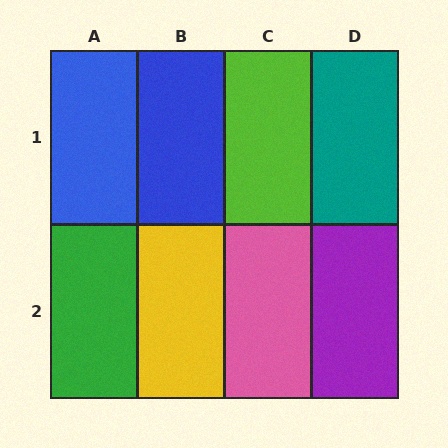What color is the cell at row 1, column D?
Teal.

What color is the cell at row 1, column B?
Blue.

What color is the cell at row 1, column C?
Lime.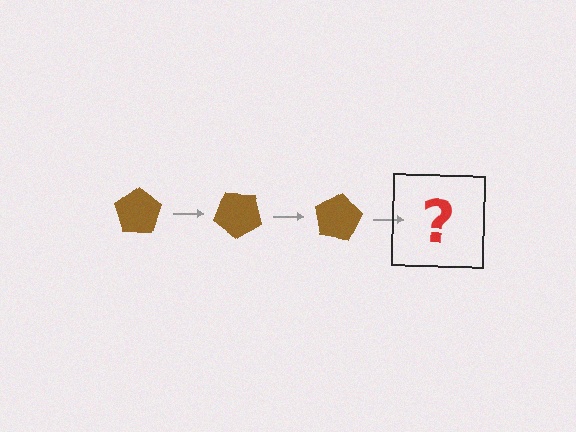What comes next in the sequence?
The next element should be a brown pentagon rotated 120 degrees.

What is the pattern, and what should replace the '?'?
The pattern is that the pentagon rotates 40 degrees each step. The '?' should be a brown pentagon rotated 120 degrees.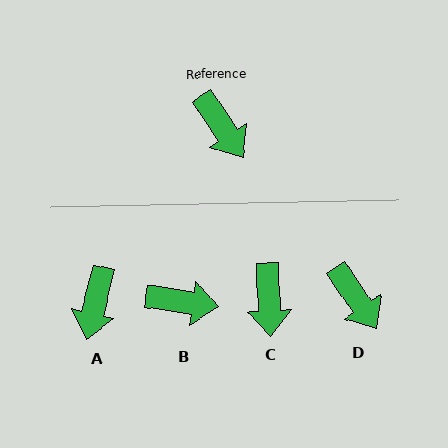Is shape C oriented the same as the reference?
No, it is off by about 31 degrees.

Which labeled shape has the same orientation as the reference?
D.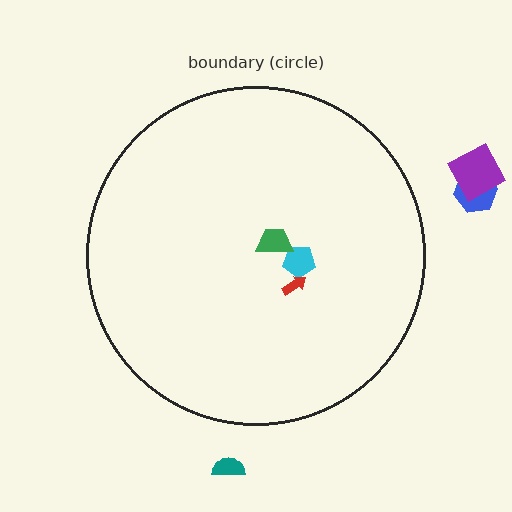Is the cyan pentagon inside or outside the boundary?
Inside.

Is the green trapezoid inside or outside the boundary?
Inside.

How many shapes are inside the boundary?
3 inside, 3 outside.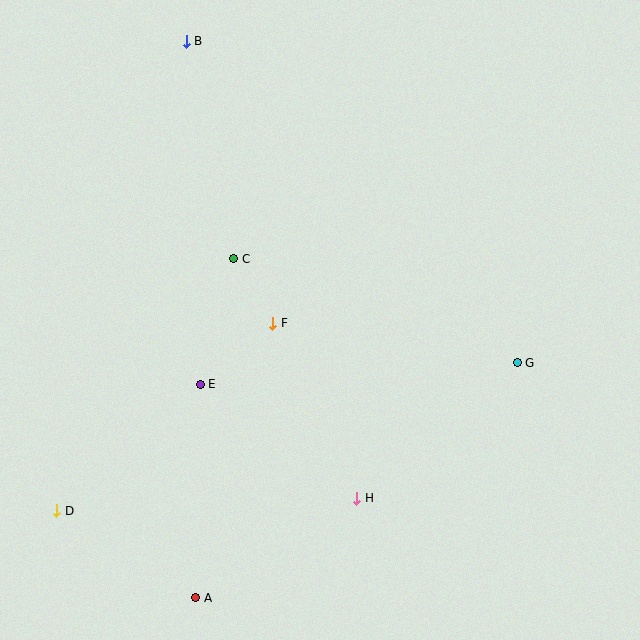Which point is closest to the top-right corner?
Point G is closest to the top-right corner.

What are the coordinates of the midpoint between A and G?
The midpoint between A and G is at (356, 480).